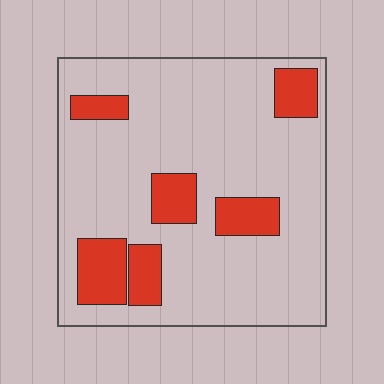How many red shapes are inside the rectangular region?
6.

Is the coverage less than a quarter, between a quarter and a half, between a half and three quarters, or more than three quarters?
Less than a quarter.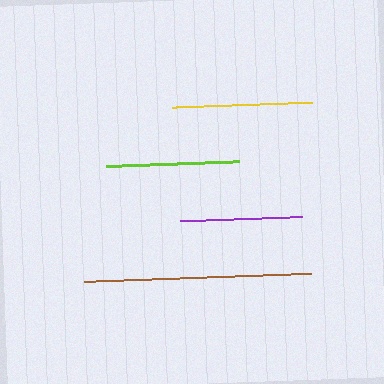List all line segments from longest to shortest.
From longest to shortest: brown, yellow, lime, purple.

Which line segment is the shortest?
The purple line is the shortest at approximately 122 pixels.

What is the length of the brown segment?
The brown segment is approximately 227 pixels long.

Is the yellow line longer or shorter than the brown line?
The brown line is longer than the yellow line.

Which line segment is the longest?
The brown line is the longest at approximately 227 pixels.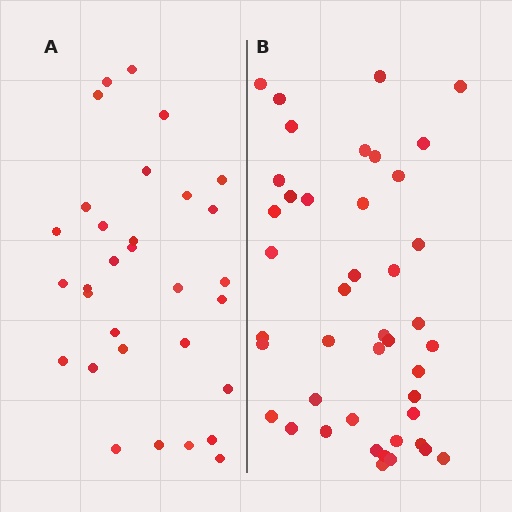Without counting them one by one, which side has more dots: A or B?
Region B (the right region) has more dots.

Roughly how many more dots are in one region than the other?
Region B has roughly 12 or so more dots than region A.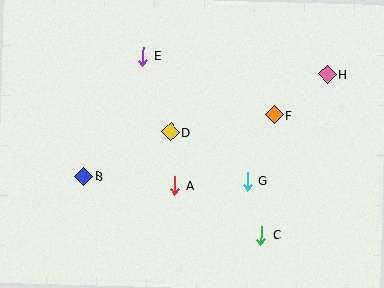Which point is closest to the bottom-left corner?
Point B is closest to the bottom-left corner.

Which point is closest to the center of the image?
Point D at (171, 132) is closest to the center.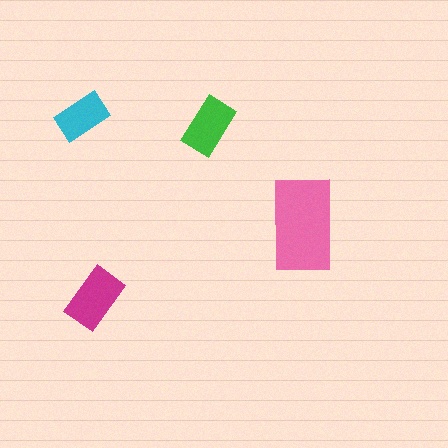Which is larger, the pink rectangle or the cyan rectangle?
The pink one.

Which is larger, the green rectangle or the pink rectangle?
The pink one.